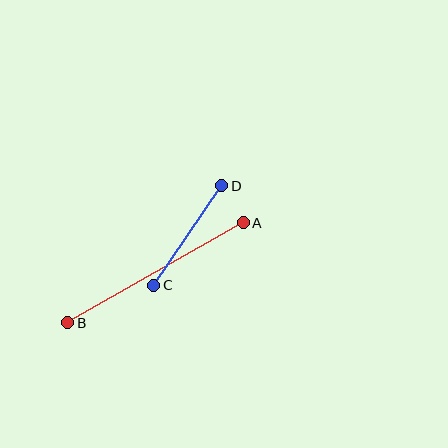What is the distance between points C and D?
The distance is approximately 121 pixels.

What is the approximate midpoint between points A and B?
The midpoint is at approximately (155, 273) pixels.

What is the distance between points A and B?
The distance is approximately 202 pixels.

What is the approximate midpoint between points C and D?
The midpoint is at approximately (188, 236) pixels.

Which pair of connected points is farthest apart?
Points A and B are farthest apart.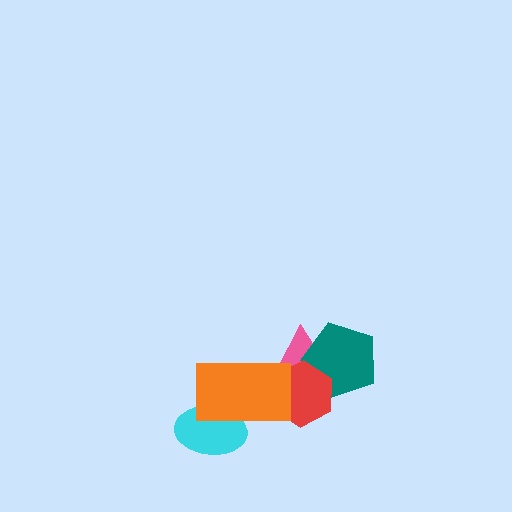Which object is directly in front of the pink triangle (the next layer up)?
The teal pentagon is directly in front of the pink triangle.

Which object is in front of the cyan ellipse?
The orange rectangle is in front of the cyan ellipse.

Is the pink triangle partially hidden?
Yes, it is partially covered by another shape.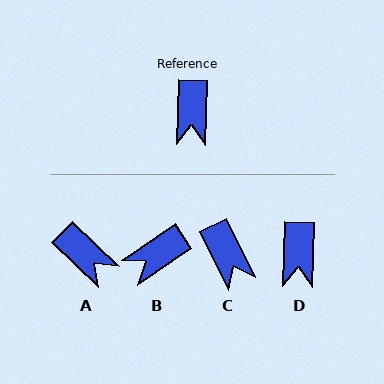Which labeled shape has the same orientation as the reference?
D.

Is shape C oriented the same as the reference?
No, it is off by about 28 degrees.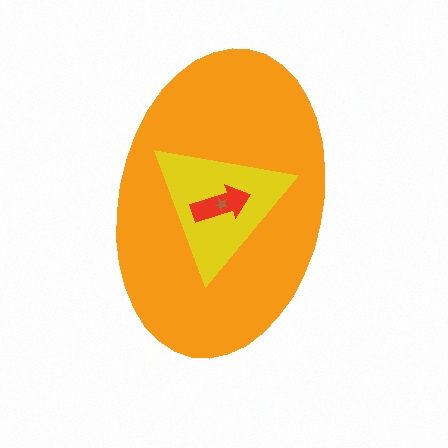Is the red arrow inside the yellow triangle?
Yes.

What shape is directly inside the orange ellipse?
The yellow triangle.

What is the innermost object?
The brown star.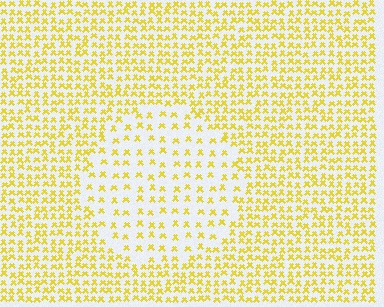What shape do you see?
I see a circle.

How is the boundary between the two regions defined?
The boundary is defined by a change in element density (approximately 2.2x ratio). All elements are the same color, size, and shape.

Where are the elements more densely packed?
The elements are more densely packed outside the circle boundary.